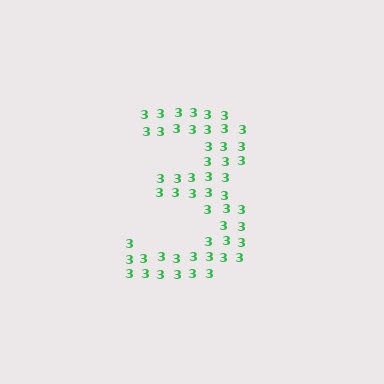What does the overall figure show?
The overall figure shows the digit 3.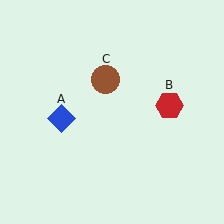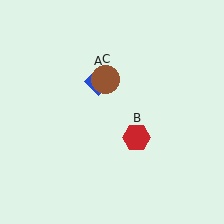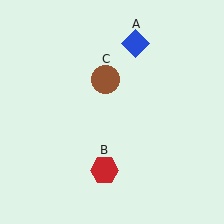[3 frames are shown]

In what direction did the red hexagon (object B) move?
The red hexagon (object B) moved down and to the left.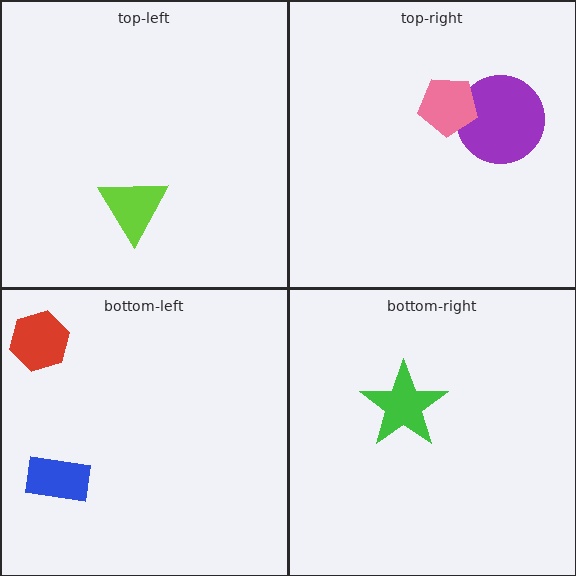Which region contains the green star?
The bottom-right region.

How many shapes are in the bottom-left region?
2.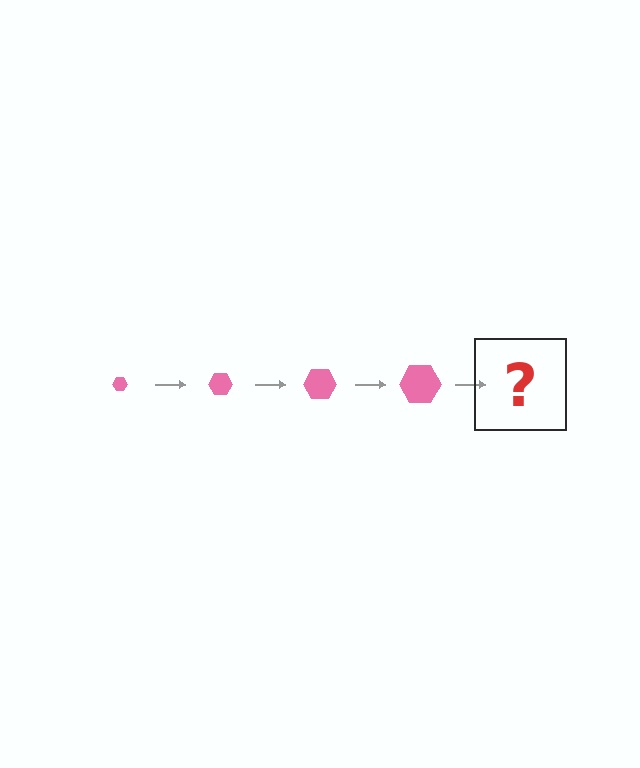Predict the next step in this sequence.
The next step is a pink hexagon, larger than the previous one.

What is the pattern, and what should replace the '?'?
The pattern is that the hexagon gets progressively larger each step. The '?' should be a pink hexagon, larger than the previous one.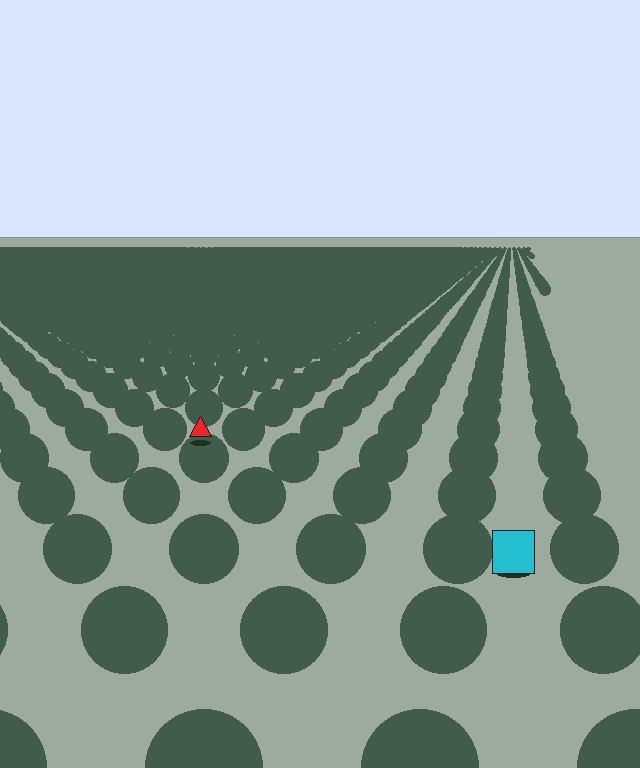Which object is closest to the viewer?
The cyan square is closest. The texture marks near it are larger and more spread out.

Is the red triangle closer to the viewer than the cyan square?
No. The cyan square is closer — you can tell from the texture gradient: the ground texture is coarser near it.